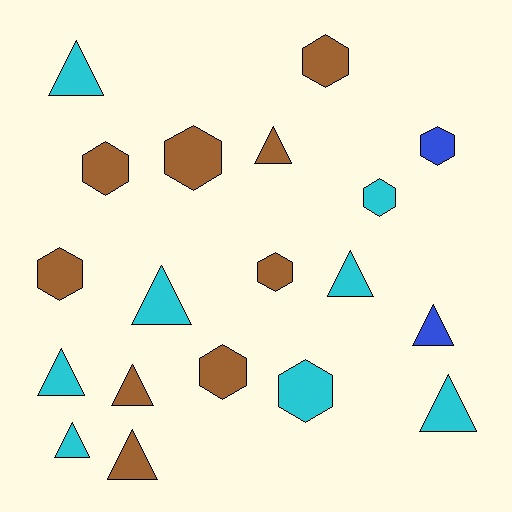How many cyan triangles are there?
There are 6 cyan triangles.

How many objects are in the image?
There are 19 objects.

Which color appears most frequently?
Brown, with 9 objects.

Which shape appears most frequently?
Triangle, with 10 objects.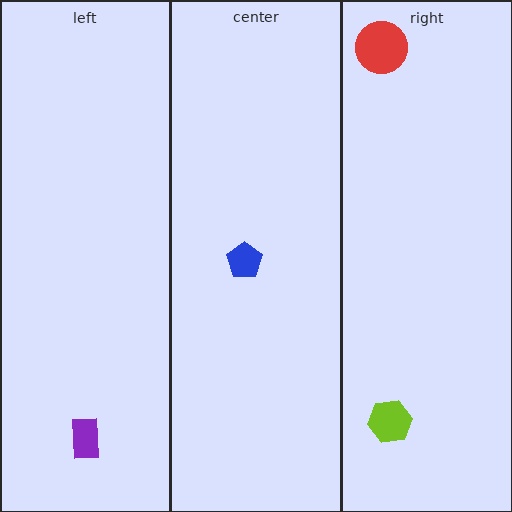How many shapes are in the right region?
2.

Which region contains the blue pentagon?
The center region.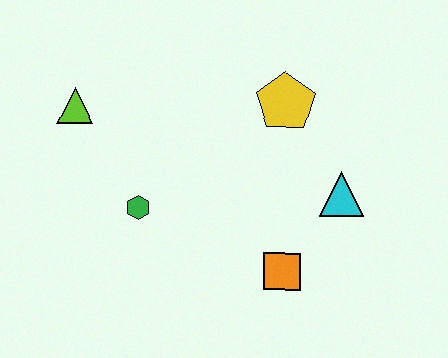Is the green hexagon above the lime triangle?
No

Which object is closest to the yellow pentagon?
The cyan triangle is closest to the yellow pentagon.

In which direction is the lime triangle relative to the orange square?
The lime triangle is to the left of the orange square.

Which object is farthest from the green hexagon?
The cyan triangle is farthest from the green hexagon.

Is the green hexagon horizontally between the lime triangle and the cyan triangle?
Yes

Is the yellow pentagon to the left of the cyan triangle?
Yes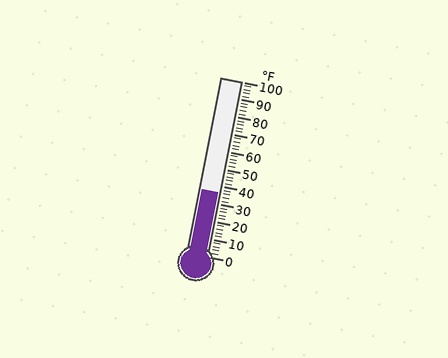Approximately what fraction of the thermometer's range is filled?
The thermometer is filled to approximately 35% of its range.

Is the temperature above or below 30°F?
The temperature is above 30°F.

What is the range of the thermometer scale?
The thermometer scale ranges from 0°F to 100°F.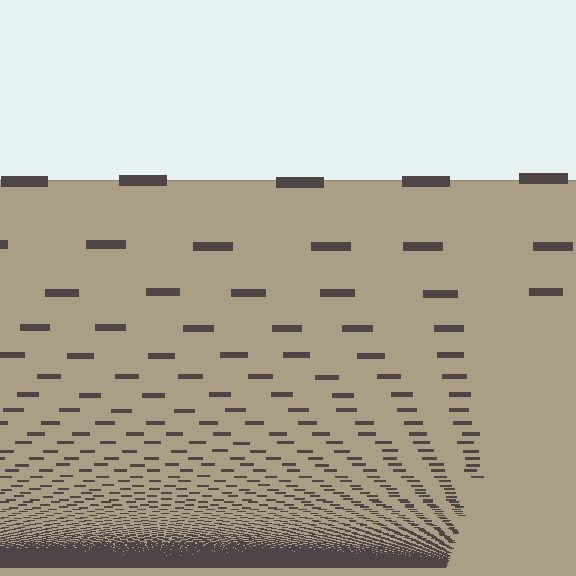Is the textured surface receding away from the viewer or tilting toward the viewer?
The surface appears to tilt toward the viewer. Texture elements get larger and sparser toward the top.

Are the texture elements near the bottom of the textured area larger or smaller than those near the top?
Smaller. The gradient is inverted — elements near the bottom are smaller and denser.